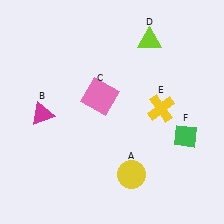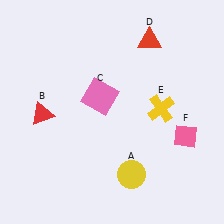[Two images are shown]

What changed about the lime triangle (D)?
In Image 1, D is lime. In Image 2, it changed to red.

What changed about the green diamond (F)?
In Image 1, F is green. In Image 2, it changed to pink.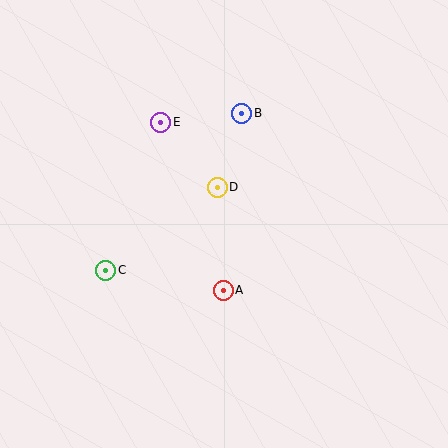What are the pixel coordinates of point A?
Point A is at (223, 290).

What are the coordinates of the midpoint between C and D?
The midpoint between C and D is at (162, 229).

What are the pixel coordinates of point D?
Point D is at (217, 187).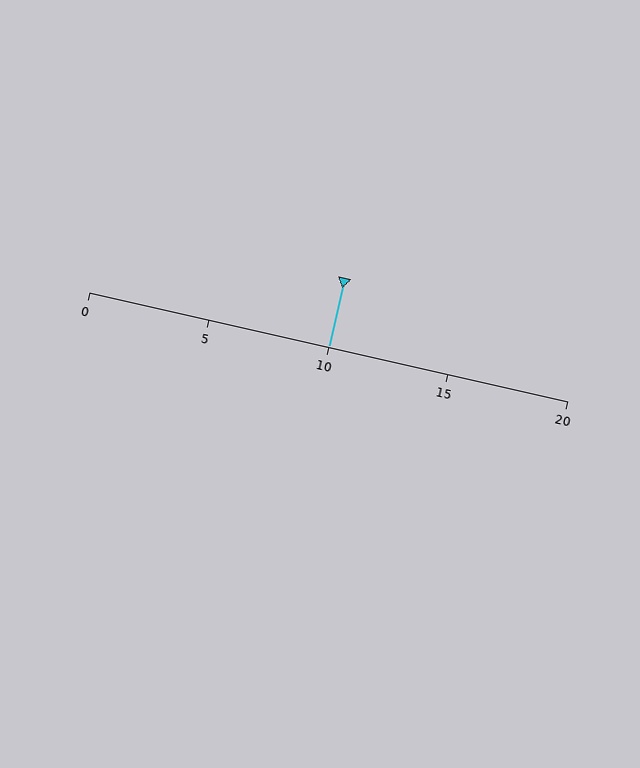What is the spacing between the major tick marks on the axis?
The major ticks are spaced 5 apart.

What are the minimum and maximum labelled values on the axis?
The axis runs from 0 to 20.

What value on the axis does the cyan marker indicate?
The marker indicates approximately 10.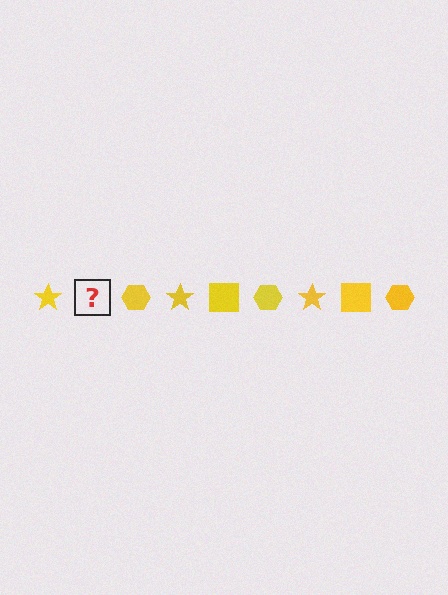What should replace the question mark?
The question mark should be replaced with a yellow square.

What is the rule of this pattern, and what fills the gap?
The rule is that the pattern cycles through star, square, hexagon shapes in yellow. The gap should be filled with a yellow square.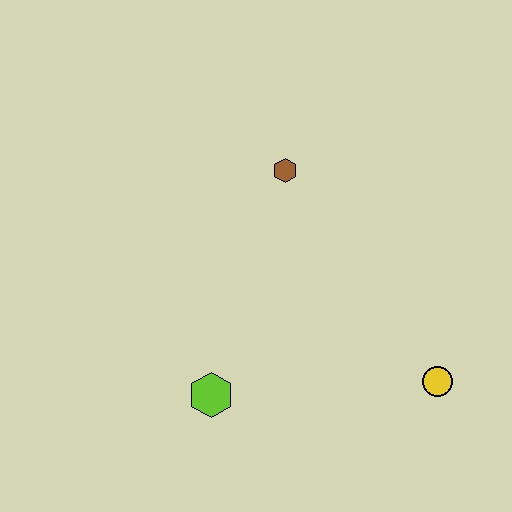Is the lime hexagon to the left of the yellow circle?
Yes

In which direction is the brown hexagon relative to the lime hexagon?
The brown hexagon is above the lime hexagon.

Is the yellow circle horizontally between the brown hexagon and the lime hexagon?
No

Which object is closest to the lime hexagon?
The yellow circle is closest to the lime hexagon.